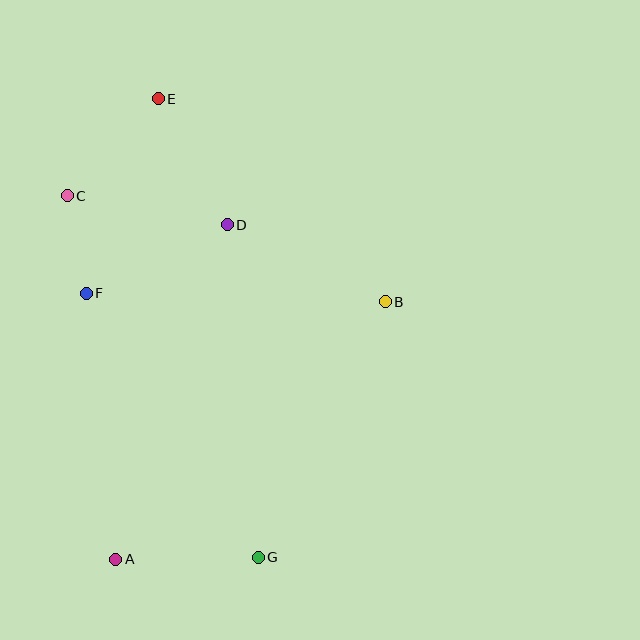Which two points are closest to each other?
Points C and F are closest to each other.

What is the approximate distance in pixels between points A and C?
The distance between A and C is approximately 367 pixels.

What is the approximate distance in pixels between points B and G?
The distance between B and G is approximately 286 pixels.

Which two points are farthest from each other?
Points E and G are farthest from each other.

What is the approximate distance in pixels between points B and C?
The distance between B and C is approximately 335 pixels.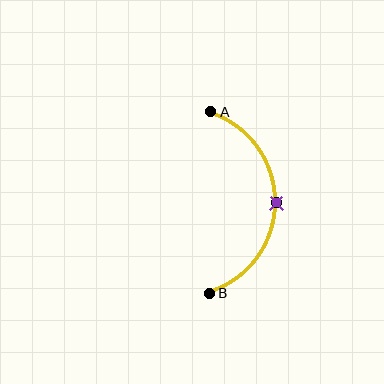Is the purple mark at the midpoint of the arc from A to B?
Yes. The purple mark lies on the arc at equal arc-length from both A and B — it is the arc midpoint.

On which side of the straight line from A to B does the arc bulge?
The arc bulges to the right of the straight line connecting A and B.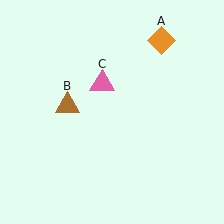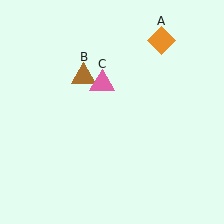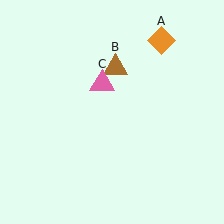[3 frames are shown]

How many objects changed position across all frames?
1 object changed position: brown triangle (object B).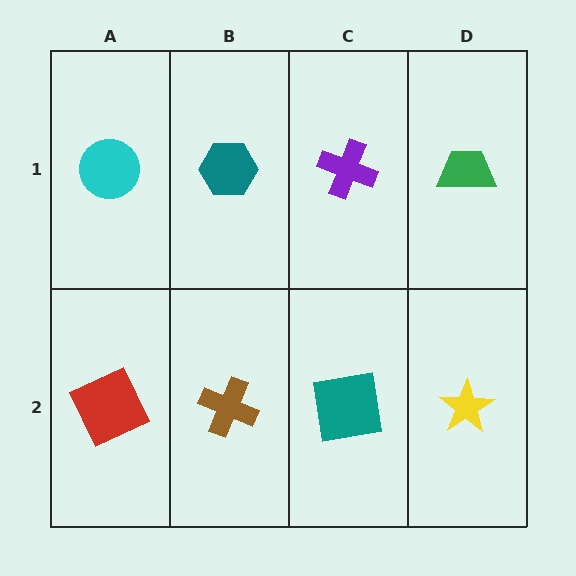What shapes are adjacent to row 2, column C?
A purple cross (row 1, column C), a brown cross (row 2, column B), a yellow star (row 2, column D).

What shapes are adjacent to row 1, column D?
A yellow star (row 2, column D), a purple cross (row 1, column C).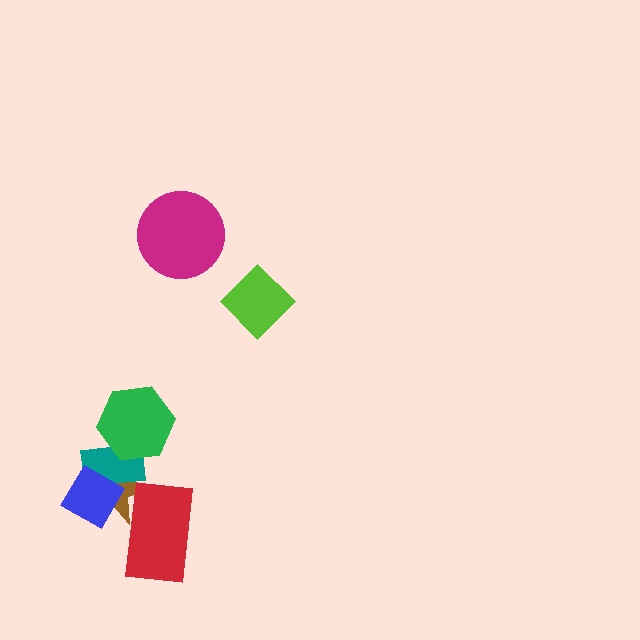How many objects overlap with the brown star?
4 objects overlap with the brown star.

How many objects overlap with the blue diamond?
2 objects overlap with the blue diamond.